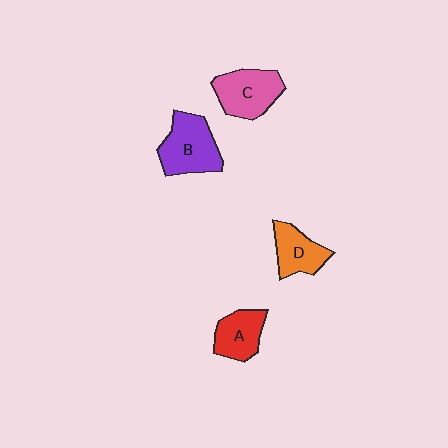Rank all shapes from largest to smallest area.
From largest to smallest: B (purple), C (pink), D (orange), A (red).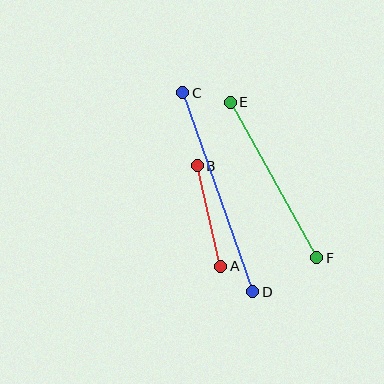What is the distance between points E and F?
The distance is approximately 178 pixels.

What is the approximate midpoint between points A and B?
The midpoint is at approximately (209, 216) pixels.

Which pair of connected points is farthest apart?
Points C and D are farthest apart.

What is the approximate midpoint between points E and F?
The midpoint is at approximately (273, 180) pixels.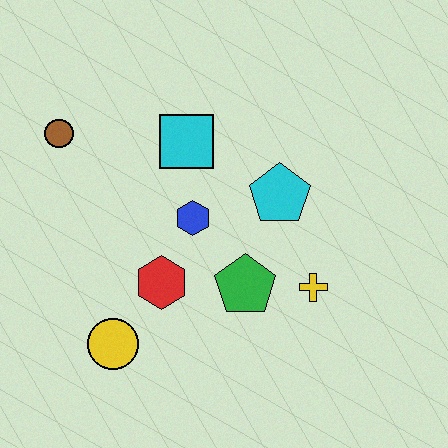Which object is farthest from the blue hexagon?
The brown circle is farthest from the blue hexagon.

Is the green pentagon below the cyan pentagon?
Yes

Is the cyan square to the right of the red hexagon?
Yes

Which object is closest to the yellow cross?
The green pentagon is closest to the yellow cross.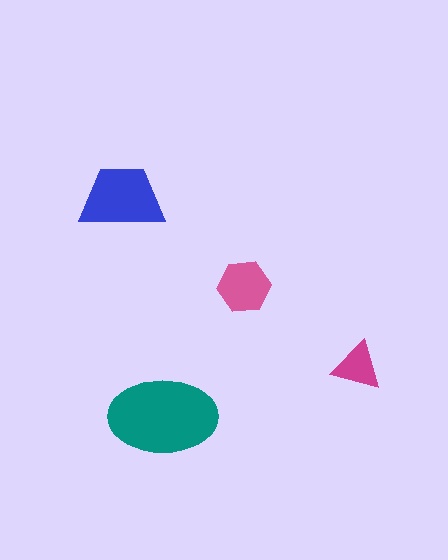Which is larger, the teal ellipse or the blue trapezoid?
The teal ellipse.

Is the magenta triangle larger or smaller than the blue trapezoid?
Smaller.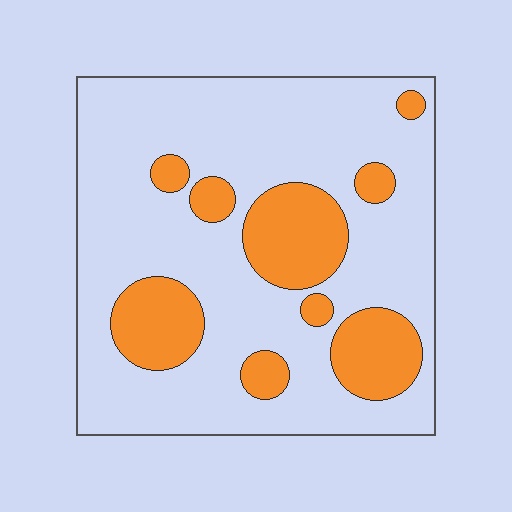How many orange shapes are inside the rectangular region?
9.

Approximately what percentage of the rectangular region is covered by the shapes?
Approximately 25%.